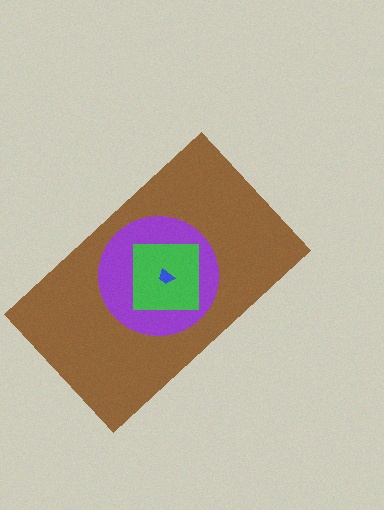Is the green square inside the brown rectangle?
Yes.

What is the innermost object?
The blue trapezoid.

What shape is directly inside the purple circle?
The green square.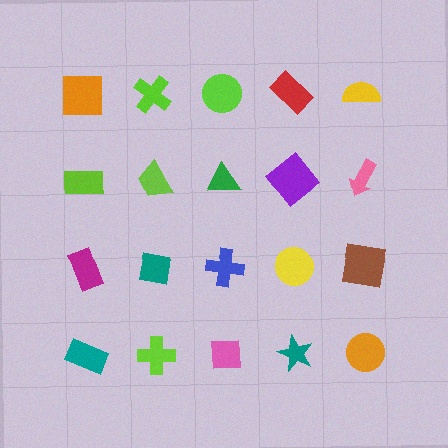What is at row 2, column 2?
A lime trapezoid.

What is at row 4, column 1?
A teal rectangle.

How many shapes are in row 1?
5 shapes.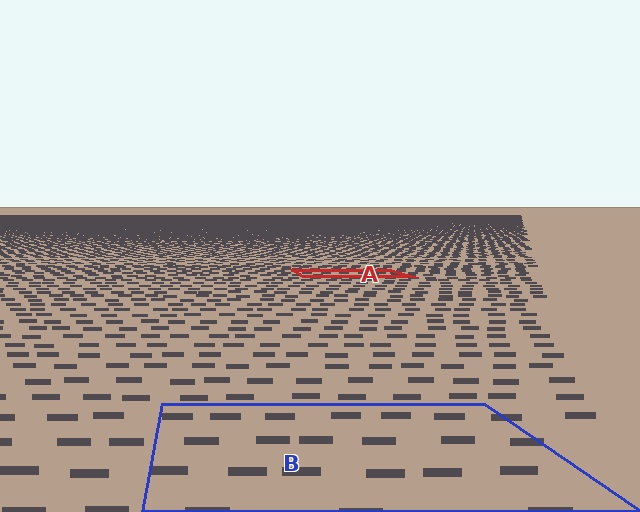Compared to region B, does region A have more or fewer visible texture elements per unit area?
Region A has more texture elements per unit area — they are packed more densely because it is farther away.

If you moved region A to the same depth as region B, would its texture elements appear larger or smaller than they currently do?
They would appear larger. At a closer depth, the same texture elements are projected at a bigger on-screen size.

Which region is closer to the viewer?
Region B is closer. The texture elements there are larger and more spread out.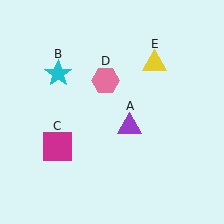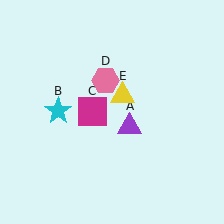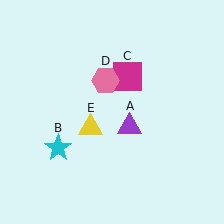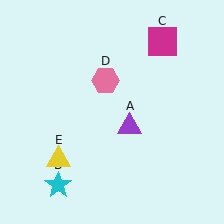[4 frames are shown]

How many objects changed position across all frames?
3 objects changed position: cyan star (object B), magenta square (object C), yellow triangle (object E).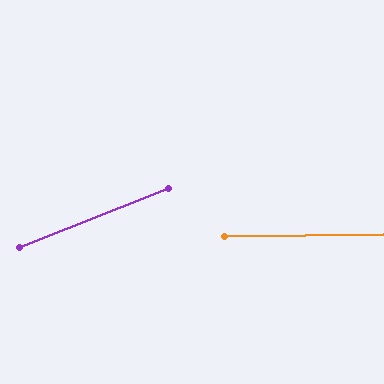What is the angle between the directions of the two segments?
Approximately 21 degrees.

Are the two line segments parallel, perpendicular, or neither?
Neither parallel nor perpendicular — they differ by about 21°.